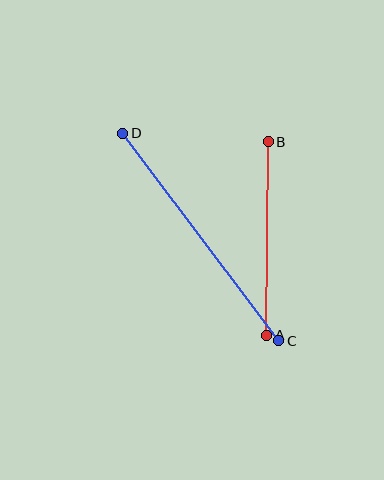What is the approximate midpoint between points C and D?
The midpoint is at approximately (201, 237) pixels.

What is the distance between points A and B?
The distance is approximately 194 pixels.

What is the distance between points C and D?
The distance is approximately 260 pixels.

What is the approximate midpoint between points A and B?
The midpoint is at approximately (268, 239) pixels.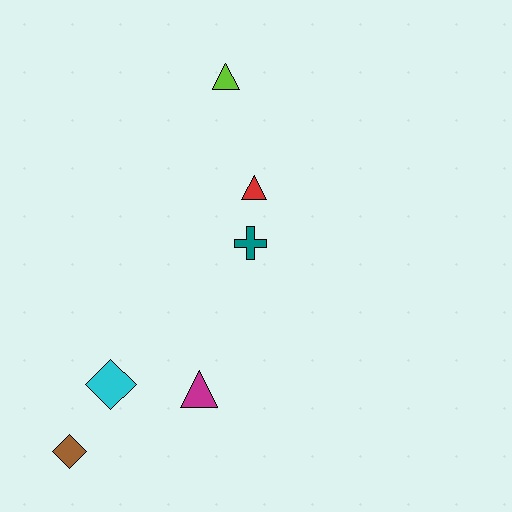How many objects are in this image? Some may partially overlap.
There are 6 objects.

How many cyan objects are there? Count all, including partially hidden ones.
There is 1 cyan object.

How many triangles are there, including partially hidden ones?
There are 3 triangles.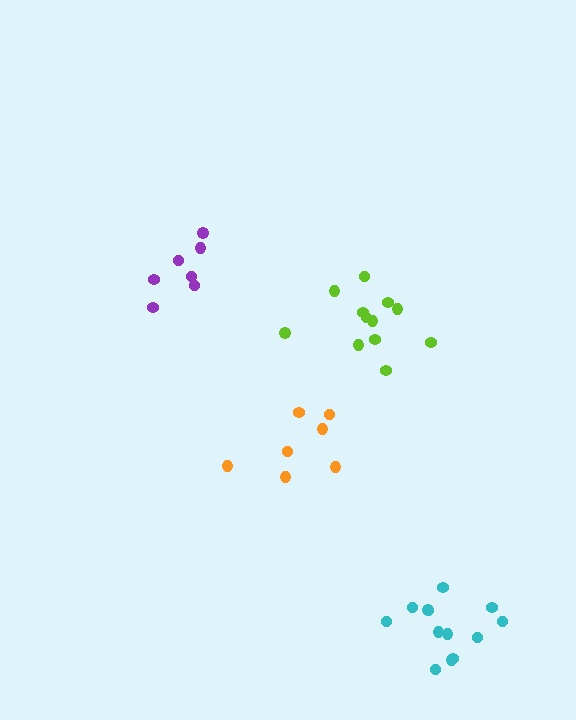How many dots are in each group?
Group 1: 7 dots, Group 2: 7 dots, Group 3: 13 dots, Group 4: 12 dots (39 total).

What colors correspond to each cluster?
The clusters are colored: purple, orange, cyan, lime.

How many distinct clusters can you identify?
There are 4 distinct clusters.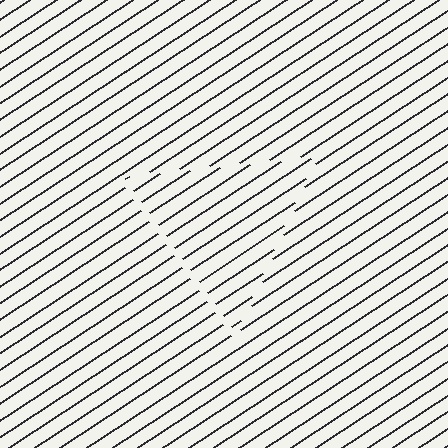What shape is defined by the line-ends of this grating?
An illusory triangle. The interior of the shape contains the same grating, shifted by half a period — the contour is defined by the phase discontinuity where line-ends from the inner and outer gratings abut.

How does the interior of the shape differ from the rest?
The interior of the shape contains the same grating, shifted by half a period — the contour is defined by the phase discontinuity where line-ends from the inner and outer gratings abut.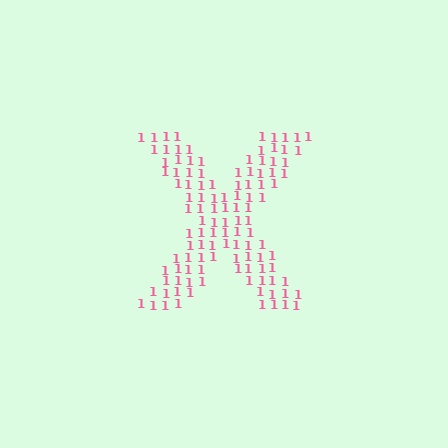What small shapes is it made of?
It is made of small digit 1's.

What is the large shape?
The large shape is the letter X.